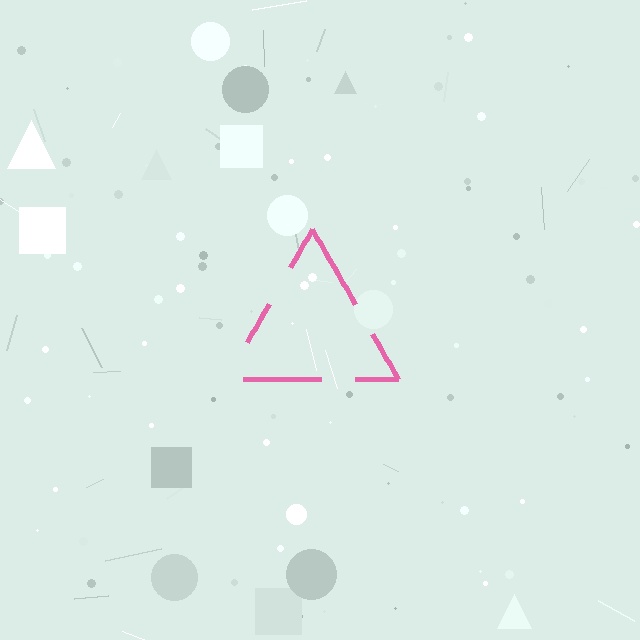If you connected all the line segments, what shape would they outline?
They would outline a triangle.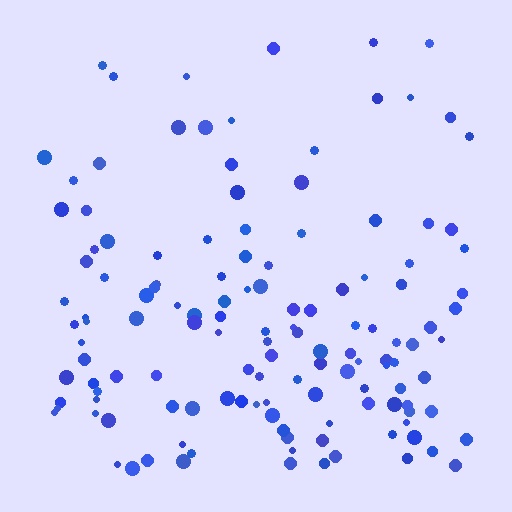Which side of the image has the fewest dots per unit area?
The top.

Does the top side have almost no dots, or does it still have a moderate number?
Still a moderate number, just noticeably fewer than the bottom.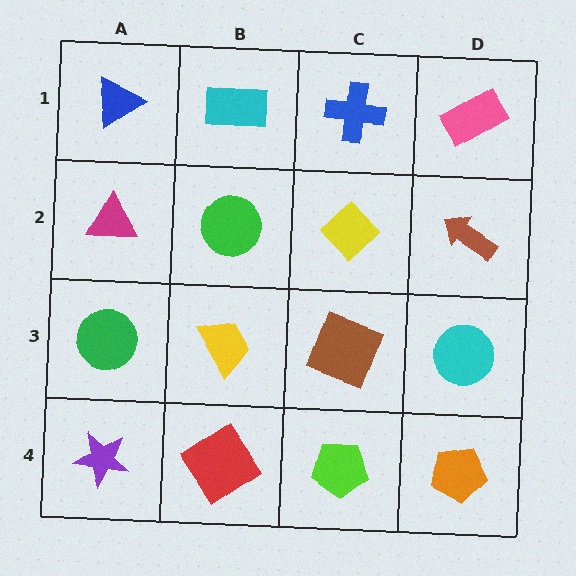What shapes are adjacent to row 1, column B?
A green circle (row 2, column B), a blue triangle (row 1, column A), a blue cross (row 1, column C).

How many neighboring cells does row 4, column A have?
2.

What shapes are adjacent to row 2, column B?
A cyan rectangle (row 1, column B), a yellow trapezoid (row 3, column B), a magenta triangle (row 2, column A), a yellow diamond (row 2, column C).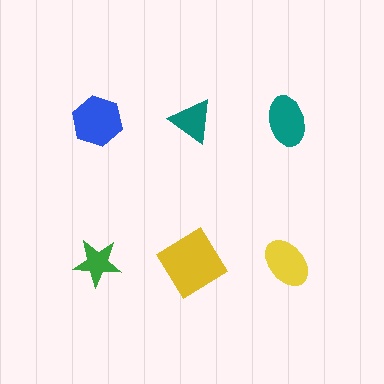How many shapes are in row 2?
3 shapes.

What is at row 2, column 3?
A yellow ellipse.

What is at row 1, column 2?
A teal triangle.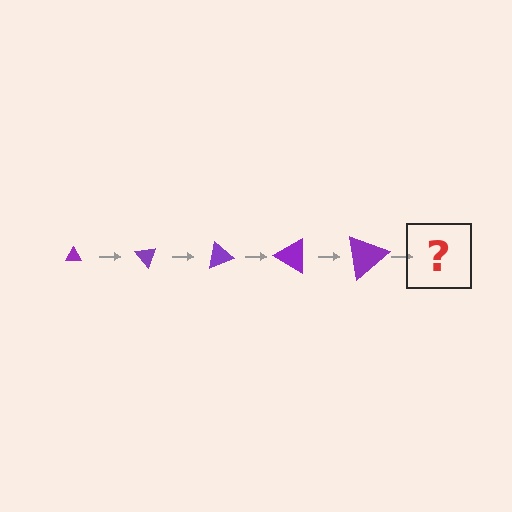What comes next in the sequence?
The next element should be a triangle, larger than the previous one and rotated 250 degrees from the start.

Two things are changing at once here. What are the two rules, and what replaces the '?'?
The two rules are that the triangle grows larger each step and it rotates 50 degrees each step. The '?' should be a triangle, larger than the previous one and rotated 250 degrees from the start.